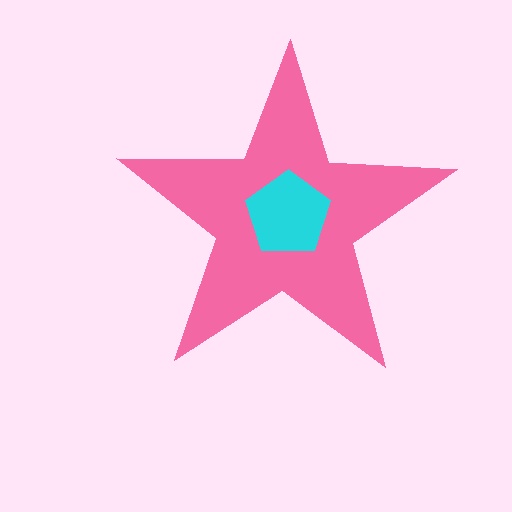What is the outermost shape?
The pink star.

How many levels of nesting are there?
2.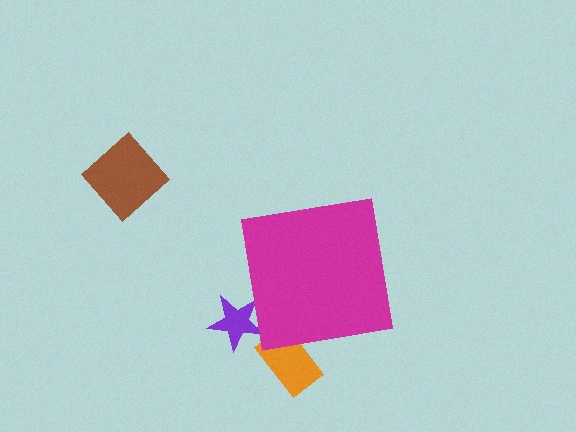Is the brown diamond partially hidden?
No, the brown diamond is fully visible.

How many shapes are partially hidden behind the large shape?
2 shapes are partially hidden.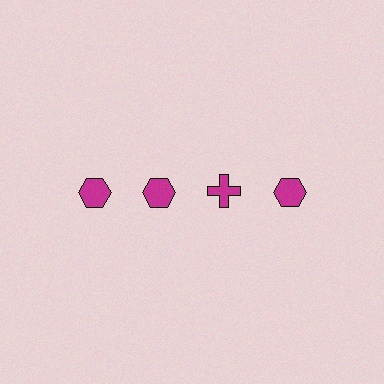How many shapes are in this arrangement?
There are 4 shapes arranged in a grid pattern.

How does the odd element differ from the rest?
It has a different shape: cross instead of hexagon.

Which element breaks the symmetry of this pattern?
The magenta cross in the top row, center column breaks the symmetry. All other shapes are magenta hexagons.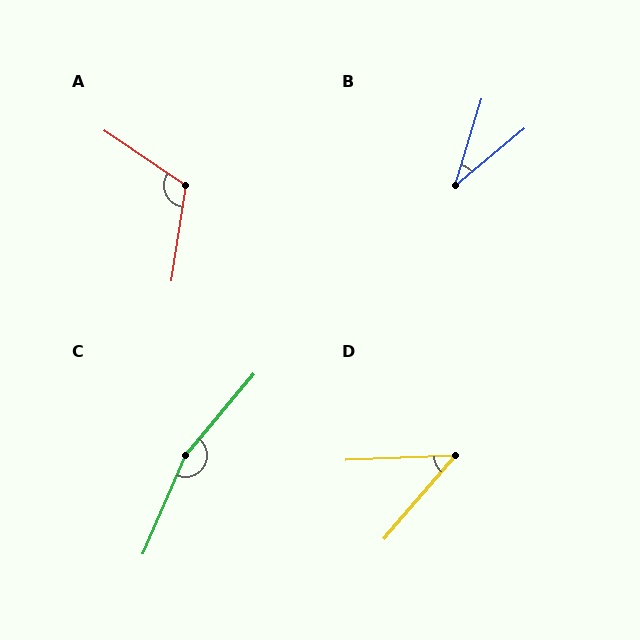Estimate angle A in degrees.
Approximately 115 degrees.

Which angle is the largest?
C, at approximately 163 degrees.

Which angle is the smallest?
B, at approximately 33 degrees.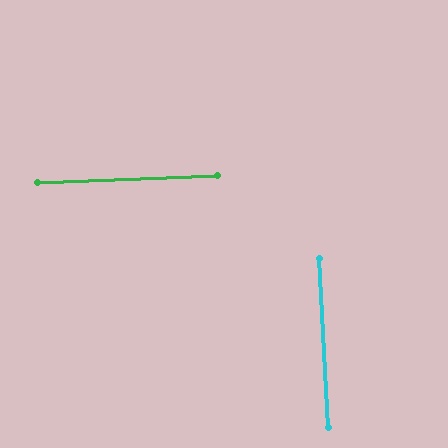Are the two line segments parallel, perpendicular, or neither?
Perpendicular — they meet at approximately 89°.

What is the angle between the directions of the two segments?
Approximately 89 degrees.